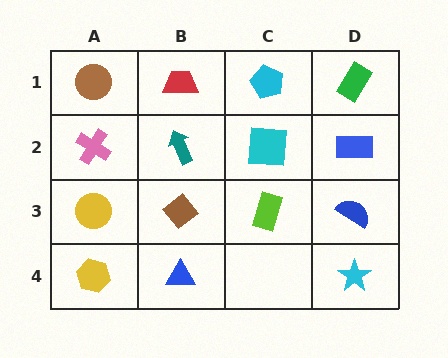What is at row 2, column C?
A cyan square.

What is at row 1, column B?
A red trapezoid.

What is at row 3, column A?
A yellow circle.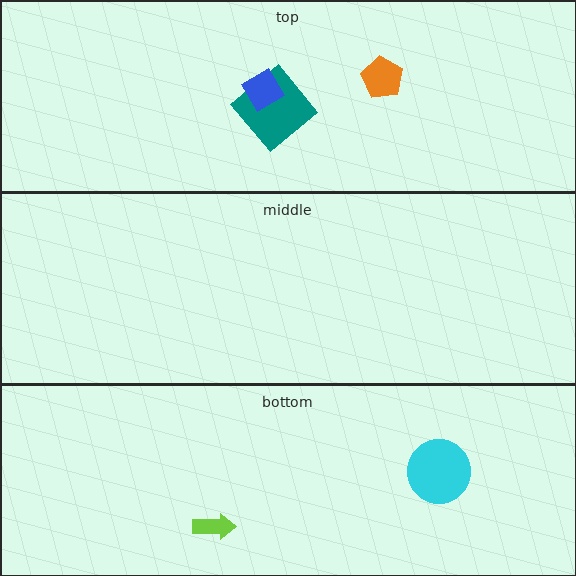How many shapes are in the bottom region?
2.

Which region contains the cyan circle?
The bottom region.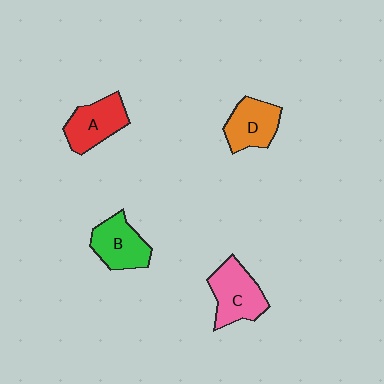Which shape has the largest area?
Shape C (pink).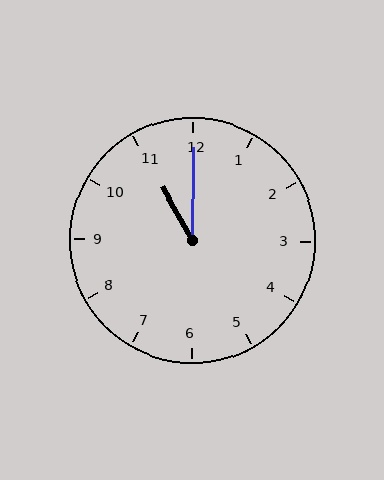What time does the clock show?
11:00.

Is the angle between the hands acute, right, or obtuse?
It is acute.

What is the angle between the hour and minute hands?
Approximately 30 degrees.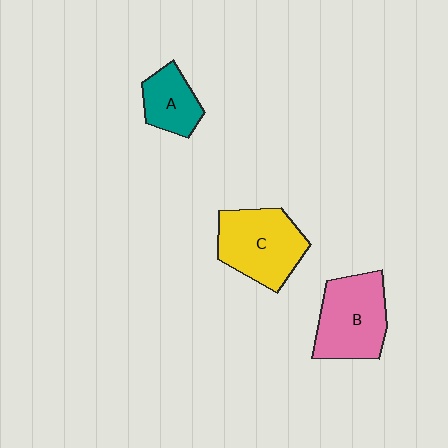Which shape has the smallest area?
Shape A (teal).